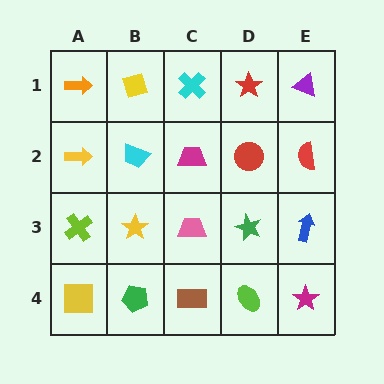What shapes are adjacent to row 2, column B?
A yellow diamond (row 1, column B), a yellow star (row 3, column B), a yellow arrow (row 2, column A), a magenta trapezoid (row 2, column C).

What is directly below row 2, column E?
A blue arrow.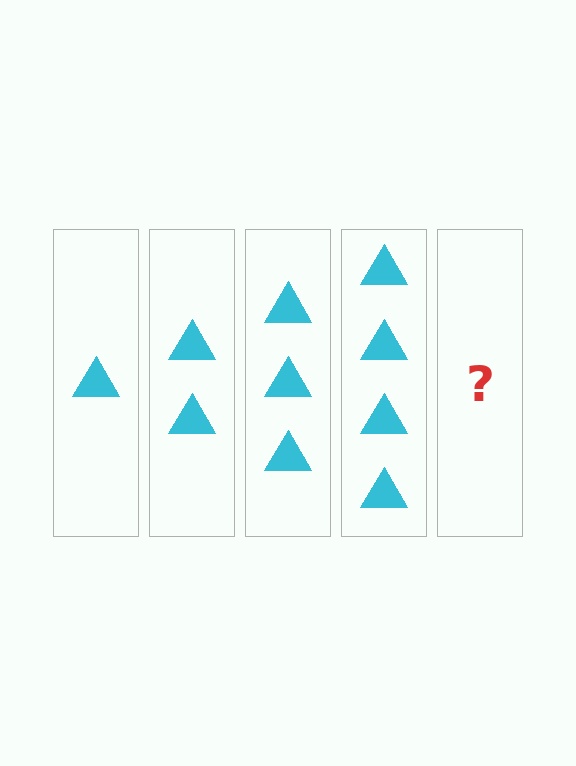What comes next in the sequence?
The next element should be 5 triangles.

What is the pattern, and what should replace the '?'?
The pattern is that each step adds one more triangle. The '?' should be 5 triangles.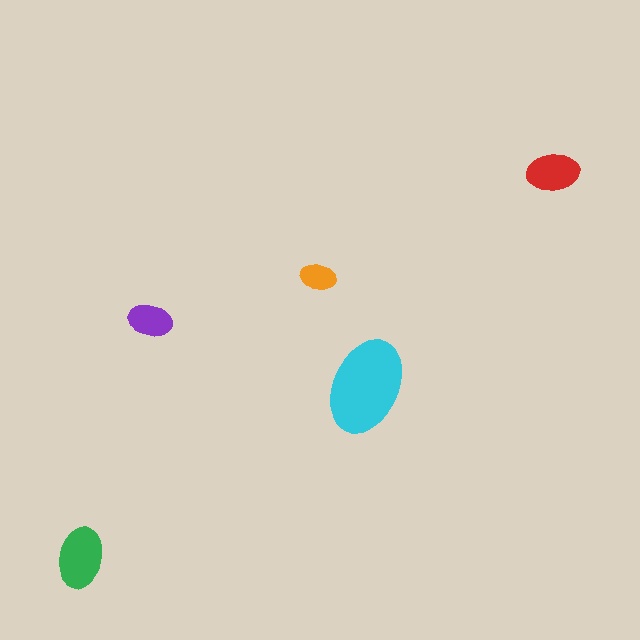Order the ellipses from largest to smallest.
the cyan one, the green one, the red one, the purple one, the orange one.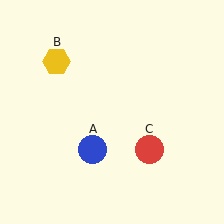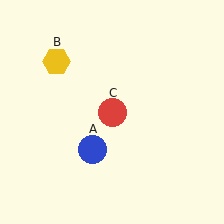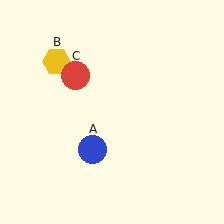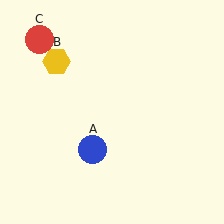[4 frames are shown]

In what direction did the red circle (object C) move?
The red circle (object C) moved up and to the left.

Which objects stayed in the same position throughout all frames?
Blue circle (object A) and yellow hexagon (object B) remained stationary.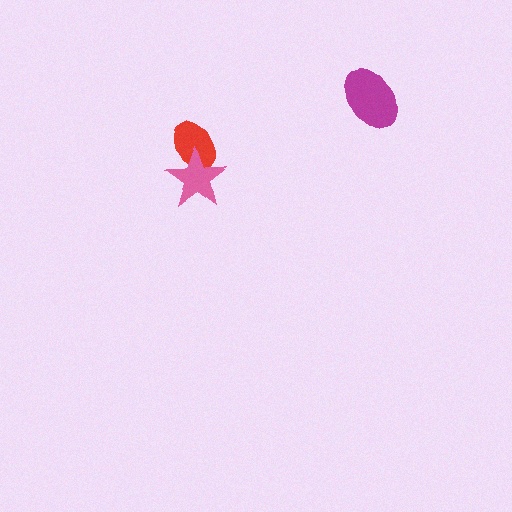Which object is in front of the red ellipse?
The pink star is in front of the red ellipse.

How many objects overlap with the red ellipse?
1 object overlaps with the red ellipse.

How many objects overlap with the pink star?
1 object overlaps with the pink star.